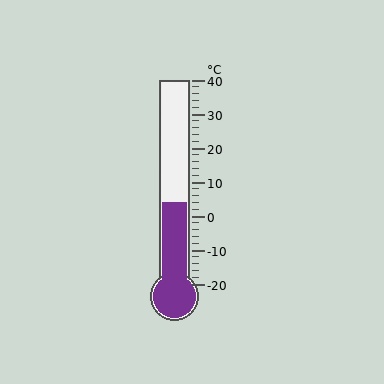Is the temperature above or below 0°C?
The temperature is above 0°C.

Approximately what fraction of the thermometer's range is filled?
The thermometer is filled to approximately 40% of its range.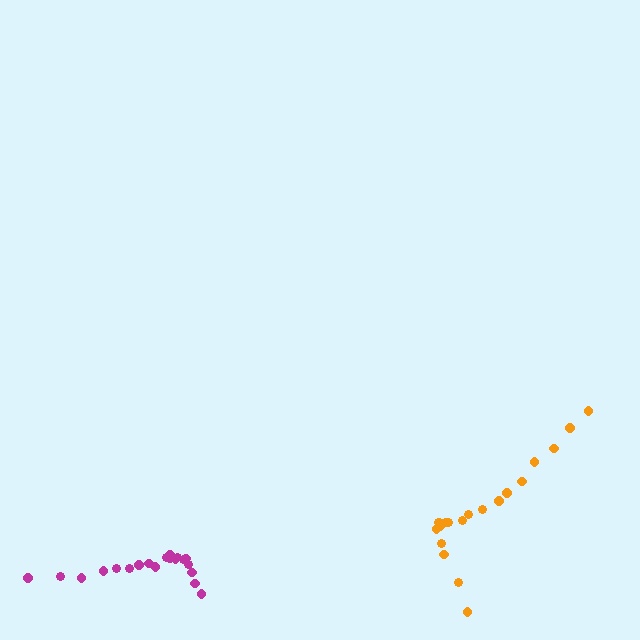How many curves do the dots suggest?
There are 2 distinct paths.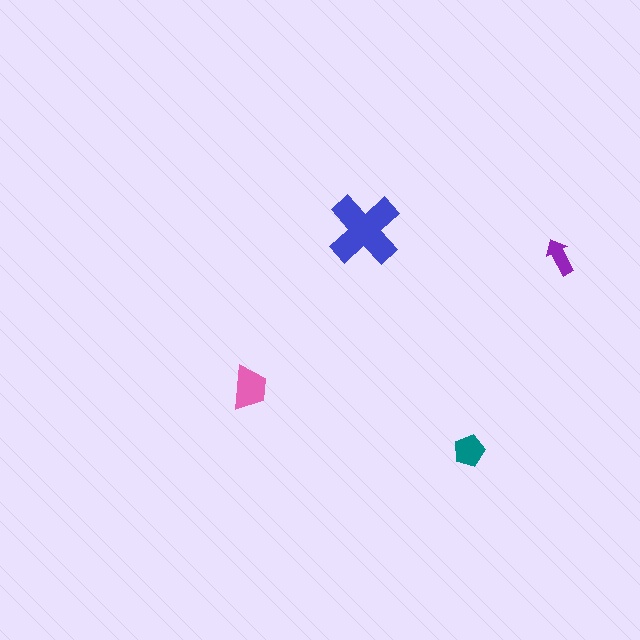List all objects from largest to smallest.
The blue cross, the pink trapezoid, the teal pentagon, the purple arrow.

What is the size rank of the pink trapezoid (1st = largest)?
2nd.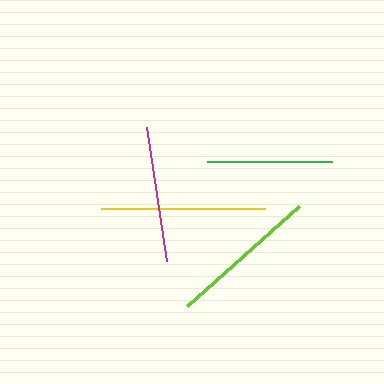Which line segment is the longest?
The yellow line is the longest at approximately 164 pixels.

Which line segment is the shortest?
The green line is the shortest at approximately 124 pixels.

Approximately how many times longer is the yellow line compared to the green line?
The yellow line is approximately 1.3 times the length of the green line.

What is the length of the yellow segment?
The yellow segment is approximately 164 pixels long.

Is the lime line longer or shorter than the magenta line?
The lime line is longer than the magenta line.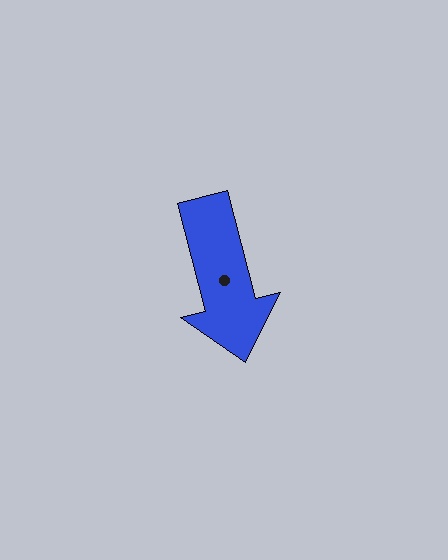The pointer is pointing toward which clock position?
Roughly 6 o'clock.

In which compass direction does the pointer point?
South.